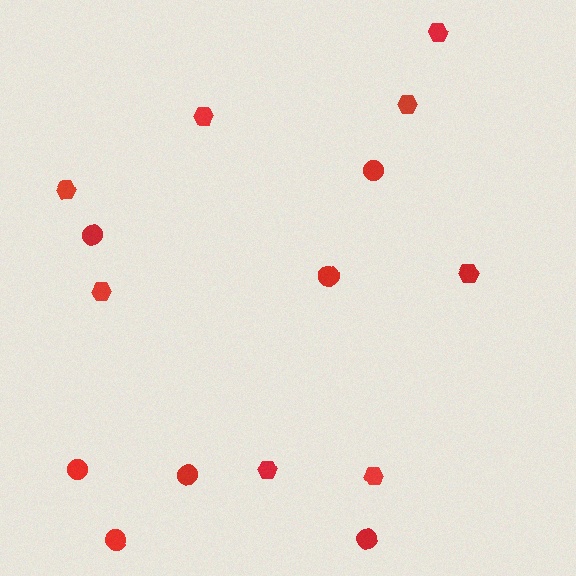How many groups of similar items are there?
There are 2 groups: one group of circles (7) and one group of hexagons (8).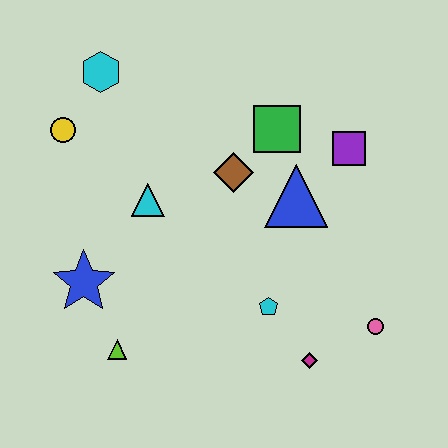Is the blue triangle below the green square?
Yes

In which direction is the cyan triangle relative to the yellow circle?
The cyan triangle is to the right of the yellow circle.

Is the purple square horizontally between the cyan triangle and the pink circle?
Yes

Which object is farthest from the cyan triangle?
The pink circle is farthest from the cyan triangle.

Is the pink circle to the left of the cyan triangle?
No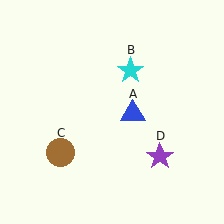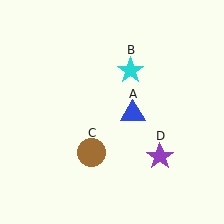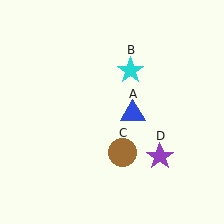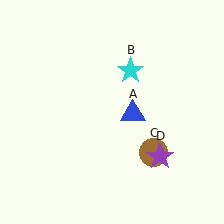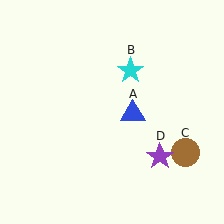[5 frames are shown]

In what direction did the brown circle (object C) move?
The brown circle (object C) moved right.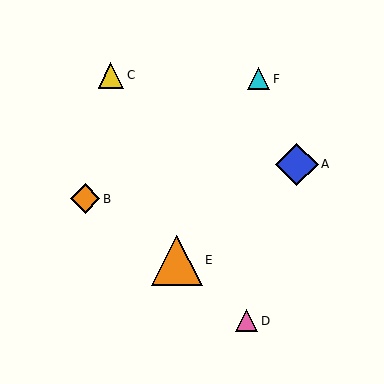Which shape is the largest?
The orange triangle (labeled E) is the largest.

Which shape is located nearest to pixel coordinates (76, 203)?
The orange diamond (labeled B) at (85, 199) is nearest to that location.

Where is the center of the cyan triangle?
The center of the cyan triangle is at (259, 79).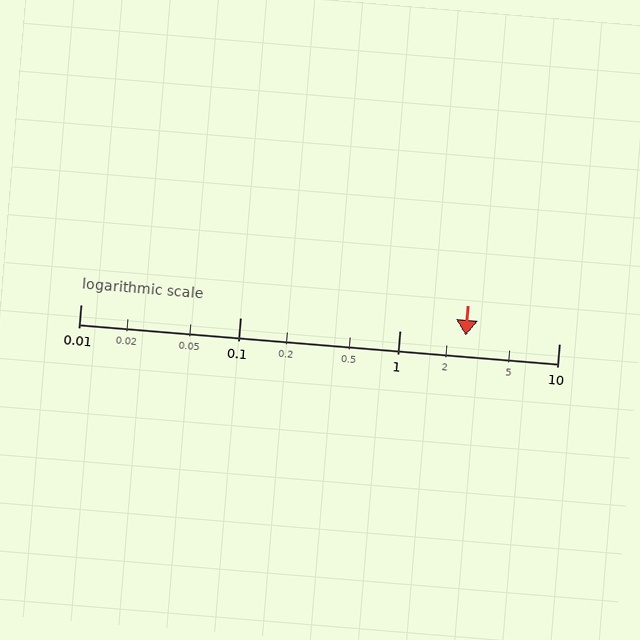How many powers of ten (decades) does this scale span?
The scale spans 3 decades, from 0.01 to 10.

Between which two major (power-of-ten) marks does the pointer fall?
The pointer is between 1 and 10.